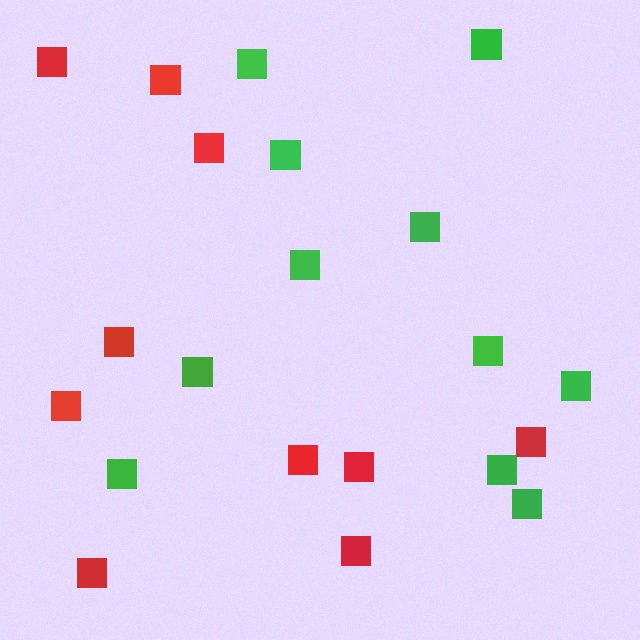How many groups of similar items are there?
There are 2 groups: one group of green squares (11) and one group of red squares (10).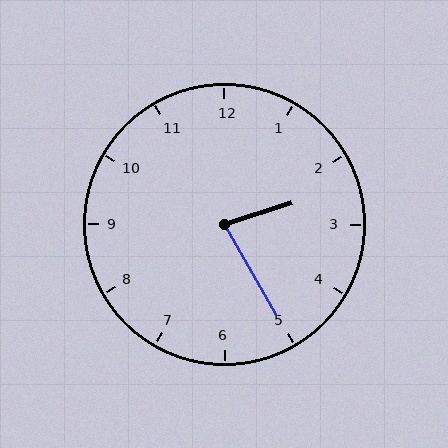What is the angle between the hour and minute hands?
Approximately 78 degrees.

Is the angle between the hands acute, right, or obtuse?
It is acute.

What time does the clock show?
2:25.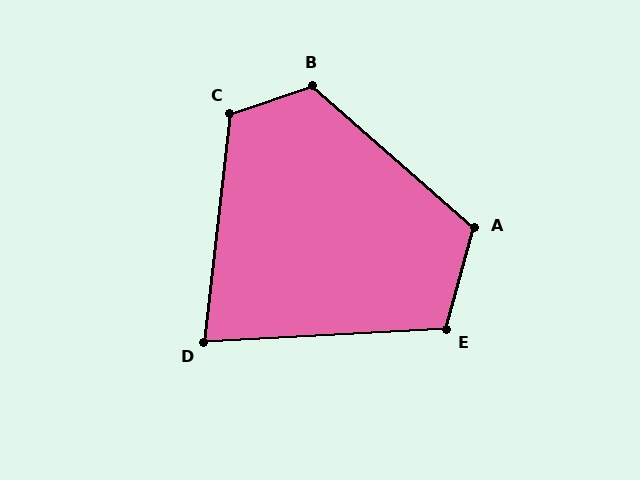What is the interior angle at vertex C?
Approximately 116 degrees (obtuse).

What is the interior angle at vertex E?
Approximately 108 degrees (obtuse).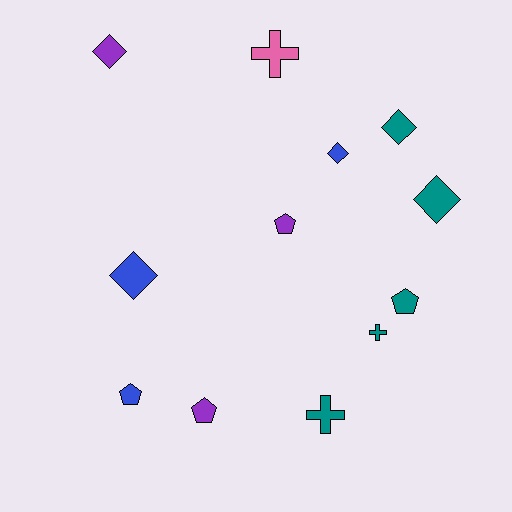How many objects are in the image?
There are 12 objects.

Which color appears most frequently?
Teal, with 5 objects.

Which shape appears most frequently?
Diamond, with 5 objects.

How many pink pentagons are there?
There are no pink pentagons.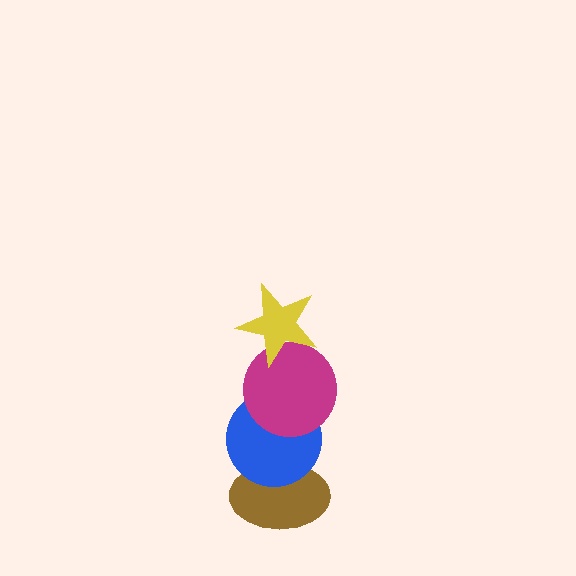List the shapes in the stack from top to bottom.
From top to bottom: the yellow star, the magenta circle, the blue circle, the brown ellipse.